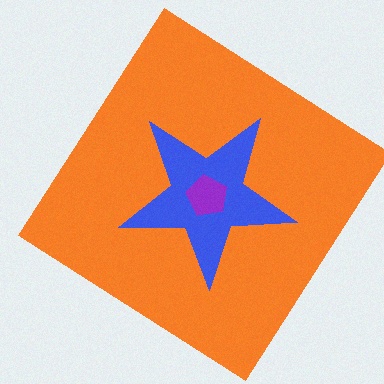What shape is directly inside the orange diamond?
The blue star.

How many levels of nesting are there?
3.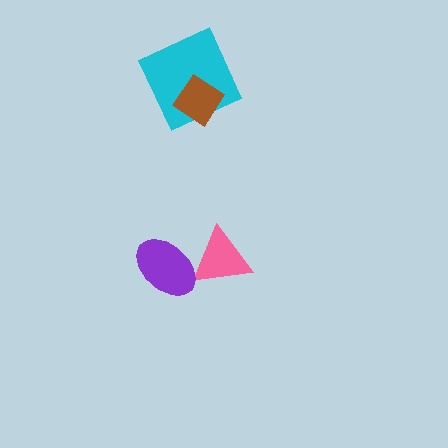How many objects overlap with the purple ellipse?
1 object overlaps with the purple ellipse.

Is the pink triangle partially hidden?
Yes, it is partially covered by another shape.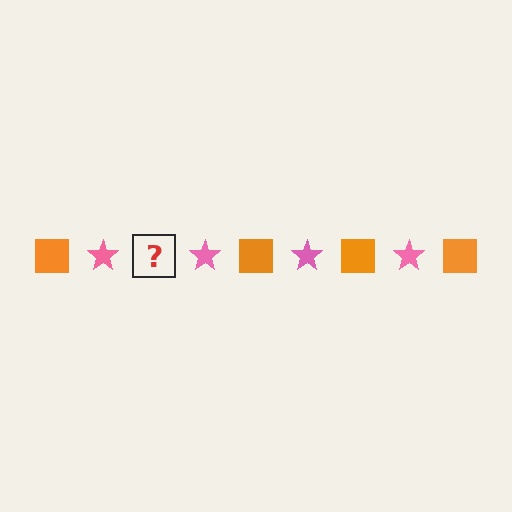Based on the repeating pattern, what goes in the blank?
The blank should be an orange square.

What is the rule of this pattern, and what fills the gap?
The rule is that the pattern alternates between orange square and pink star. The gap should be filled with an orange square.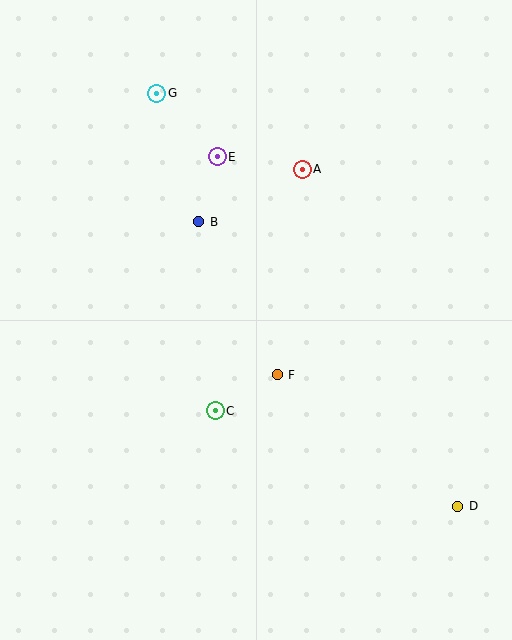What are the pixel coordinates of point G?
Point G is at (157, 93).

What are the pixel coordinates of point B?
Point B is at (199, 222).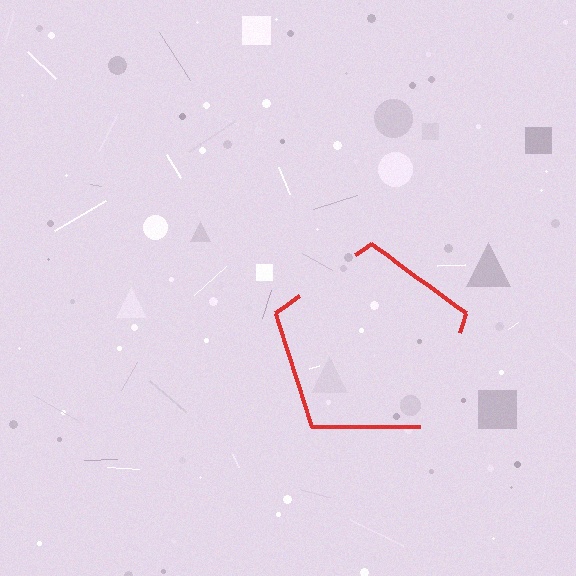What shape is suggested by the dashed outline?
The dashed outline suggests a pentagon.